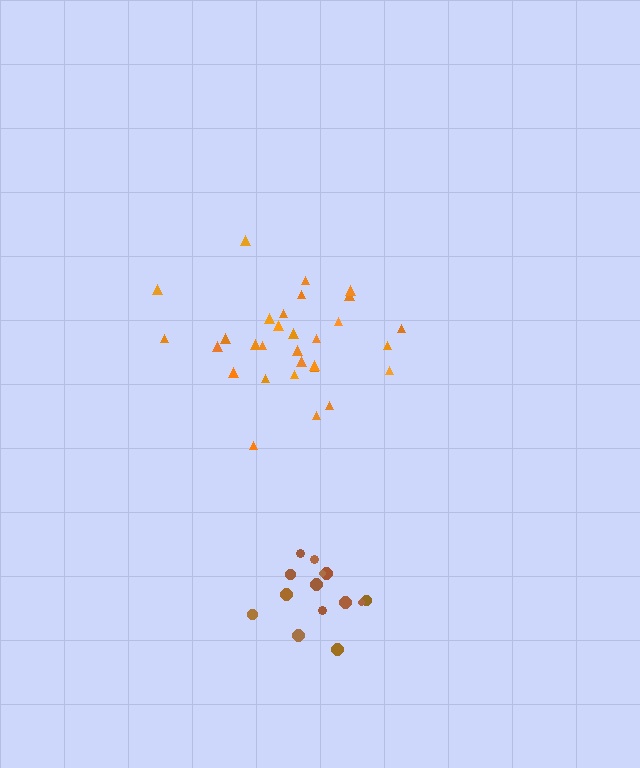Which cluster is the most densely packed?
Brown.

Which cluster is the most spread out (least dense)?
Orange.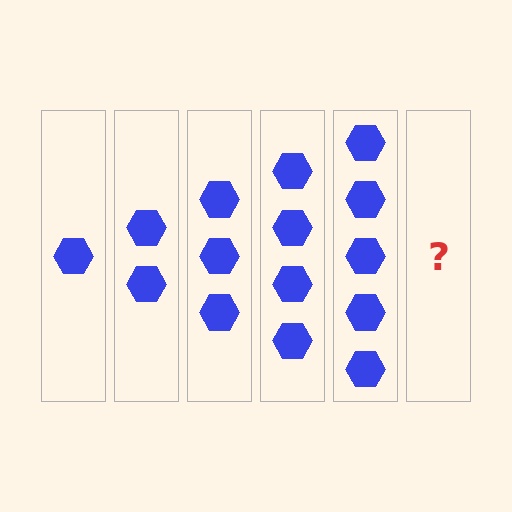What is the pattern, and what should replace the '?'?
The pattern is that each step adds one more hexagon. The '?' should be 6 hexagons.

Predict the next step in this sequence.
The next step is 6 hexagons.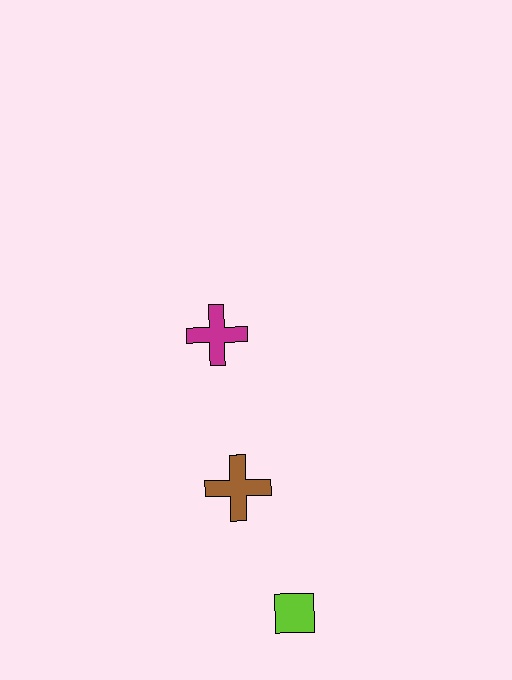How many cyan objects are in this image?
There are no cyan objects.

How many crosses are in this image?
There are 2 crosses.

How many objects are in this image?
There are 3 objects.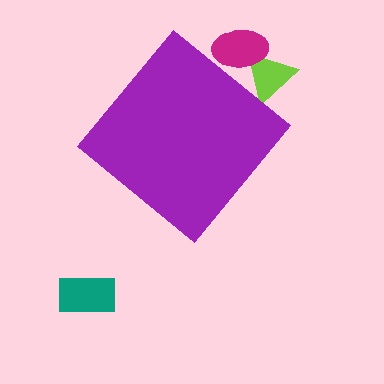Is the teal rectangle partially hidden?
No, the teal rectangle is fully visible.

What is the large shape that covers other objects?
A purple diamond.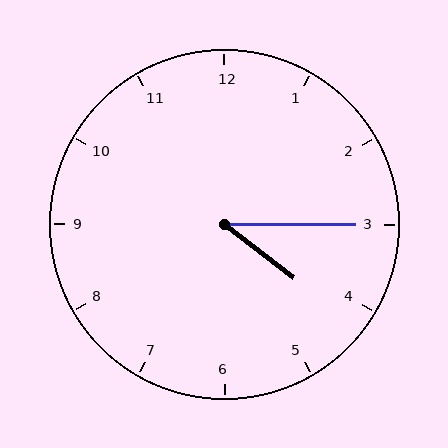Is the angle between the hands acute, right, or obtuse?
It is acute.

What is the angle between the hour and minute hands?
Approximately 38 degrees.